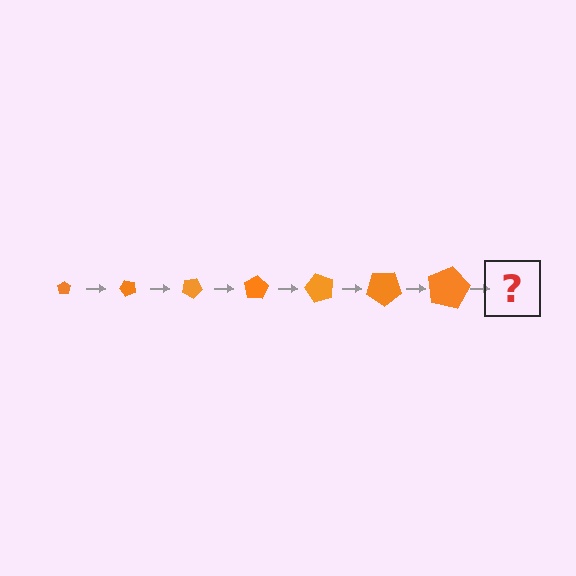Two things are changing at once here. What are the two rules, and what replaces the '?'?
The two rules are that the pentagon grows larger each step and it rotates 50 degrees each step. The '?' should be a pentagon, larger than the previous one and rotated 350 degrees from the start.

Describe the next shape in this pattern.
It should be a pentagon, larger than the previous one and rotated 350 degrees from the start.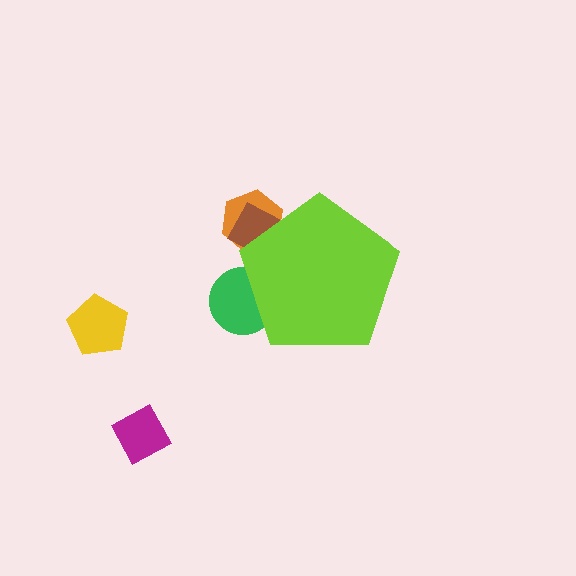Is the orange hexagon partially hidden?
Yes, the orange hexagon is partially hidden behind the lime pentagon.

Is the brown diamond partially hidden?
Yes, the brown diamond is partially hidden behind the lime pentagon.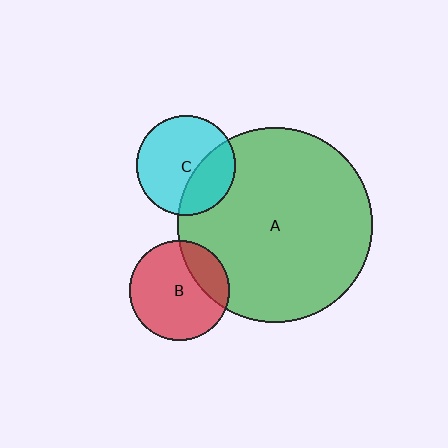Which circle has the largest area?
Circle A (green).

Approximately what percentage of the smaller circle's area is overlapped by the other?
Approximately 35%.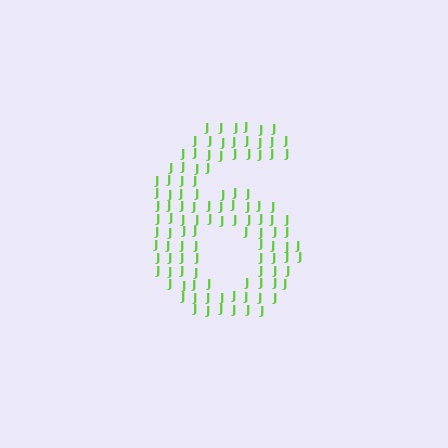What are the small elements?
The small elements are letter J's.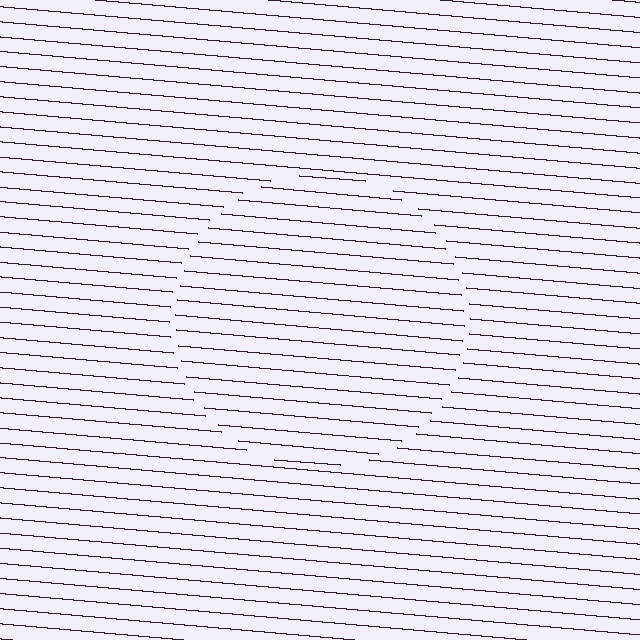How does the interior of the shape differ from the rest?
The interior of the shape contains the same grating, shifted by half a period — the contour is defined by the phase discontinuity where line-ends from the inner and outer gratings abut.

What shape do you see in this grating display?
An illusory circle. The interior of the shape contains the same grating, shifted by half a period — the contour is defined by the phase discontinuity where line-ends from the inner and outer gratings abut.